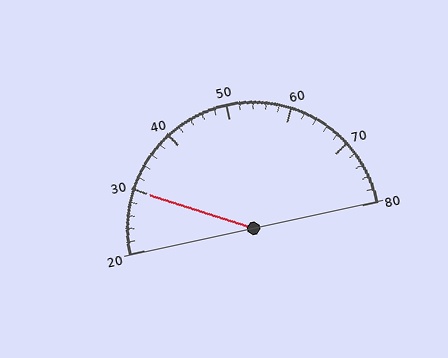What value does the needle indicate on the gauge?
The needle indicates approximately 30.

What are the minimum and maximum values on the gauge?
The gauge ranges from 20 to 80.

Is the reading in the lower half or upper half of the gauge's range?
The reading is in the lower half of the range (20 to 80).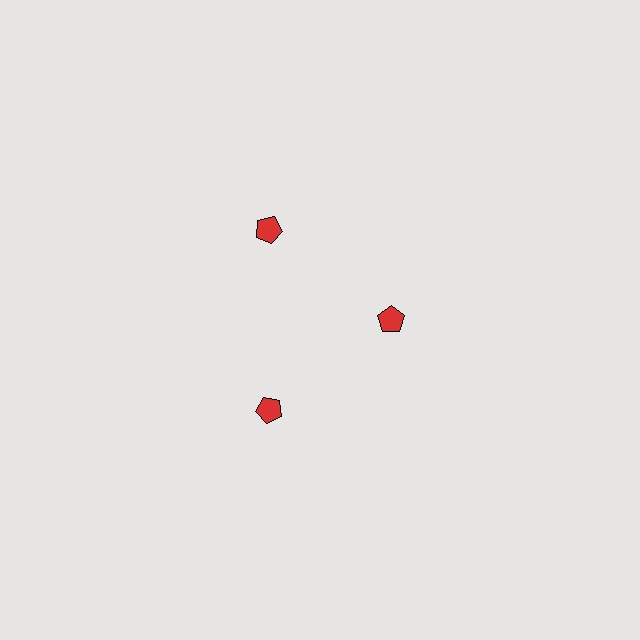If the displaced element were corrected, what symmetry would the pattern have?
It would have 3-fold rotational symmetry — the pattern would map onto itself every 120 degrees.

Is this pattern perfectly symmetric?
No. The 3 red pentagons are arranged in a ring, but one element near the 3 o'clock position is pulled inward toward the center, breaking the 3-fold rotational symmetry.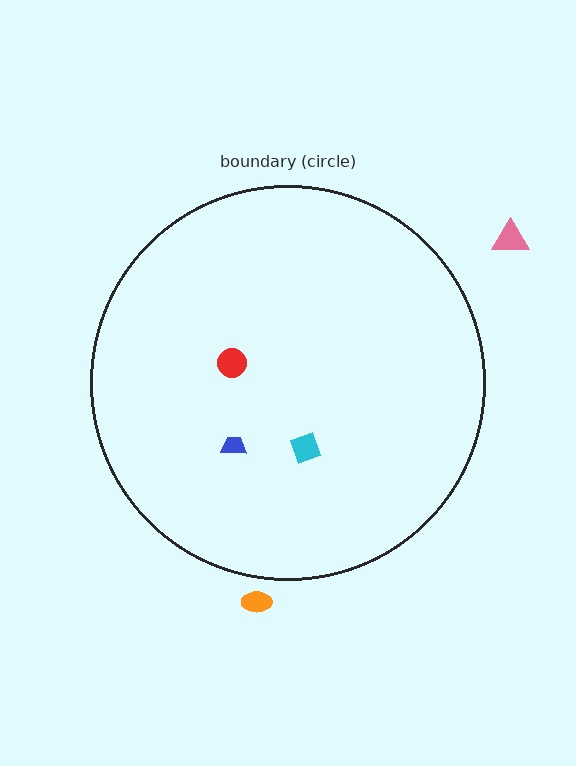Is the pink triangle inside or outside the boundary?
Outside.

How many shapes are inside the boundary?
3 inside, 2 outside.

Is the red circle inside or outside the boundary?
Inside.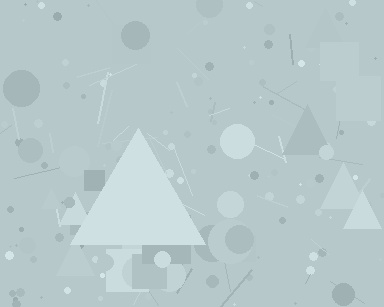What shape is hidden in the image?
A triangle is hidden in the image.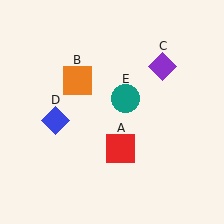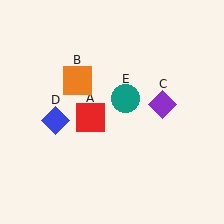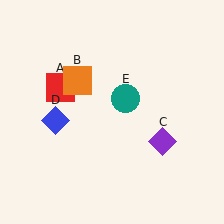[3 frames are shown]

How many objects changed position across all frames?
2 objects changed position: red square (object A), purple diamond (object C).